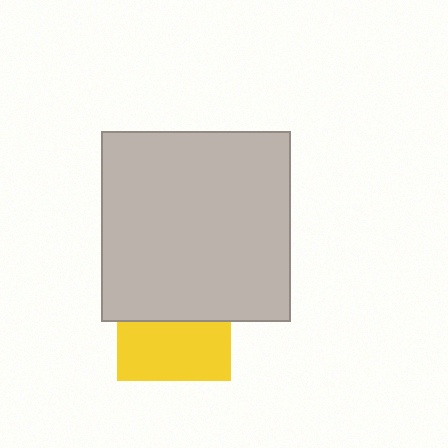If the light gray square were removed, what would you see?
You would see the complete yellow square.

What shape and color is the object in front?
The object in front is a light gray square.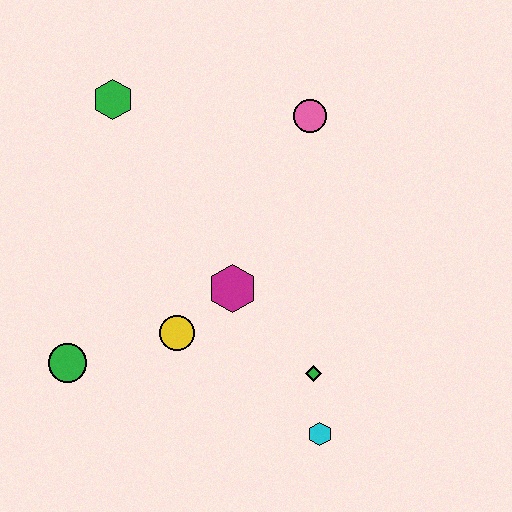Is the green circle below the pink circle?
Yes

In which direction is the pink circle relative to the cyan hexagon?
The pink circle is above the cyan hexagon.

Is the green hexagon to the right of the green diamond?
No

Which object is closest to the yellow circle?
The magenta hexagon is closest to the yellow circle.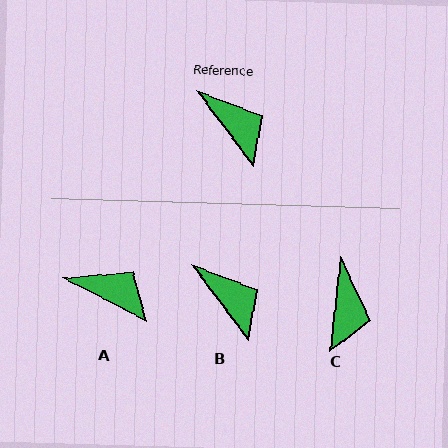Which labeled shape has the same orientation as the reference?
B.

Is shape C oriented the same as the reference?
No, it is off by about 44 degrees.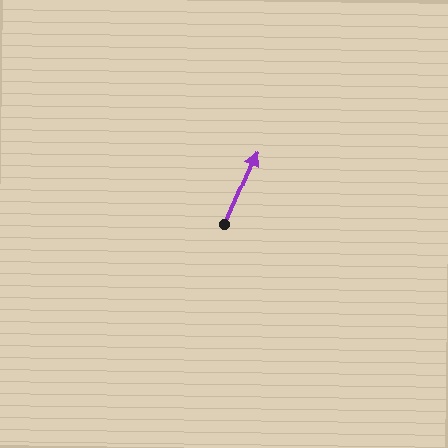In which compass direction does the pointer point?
Northeast.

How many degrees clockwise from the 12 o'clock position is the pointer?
Approximately 24 degrees.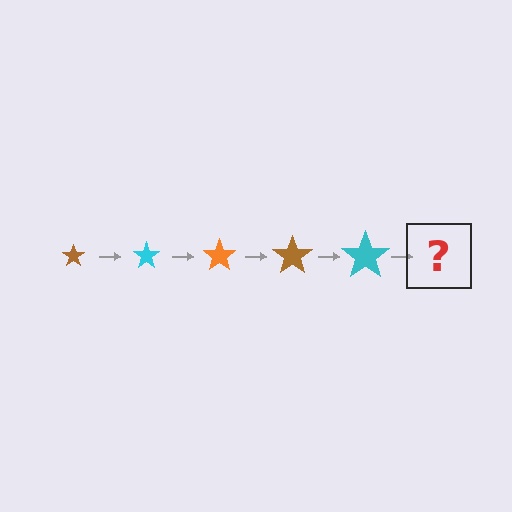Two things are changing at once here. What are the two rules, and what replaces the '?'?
The two rules are that the star grows larger each step and the color cycles through brown, cyan, and orange. The '?' should be an orange star, larger than the previous one.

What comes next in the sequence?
The next element should be an orange star, larger than the previous one.